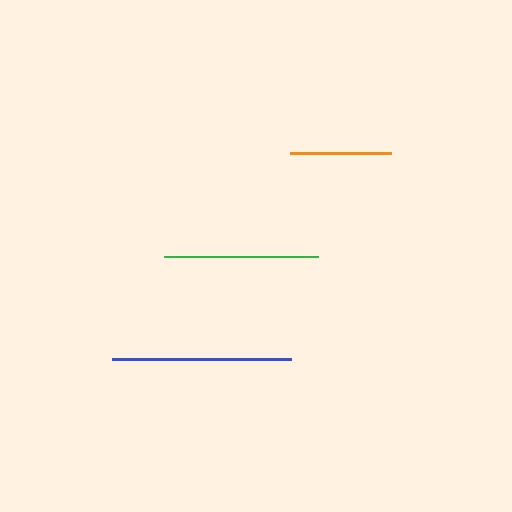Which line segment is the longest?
The blue line is the longest at approximately 178 pixels.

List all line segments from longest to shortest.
From longest to shortest: blue, green, orange.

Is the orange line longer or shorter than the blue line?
The blue line is longer than the orange line.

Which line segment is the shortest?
The orange line is the shortest at approximately 101 pixels.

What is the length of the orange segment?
The orange segment is approximately 101 pixels long.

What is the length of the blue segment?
The blue segment is approximately 178 pixels long.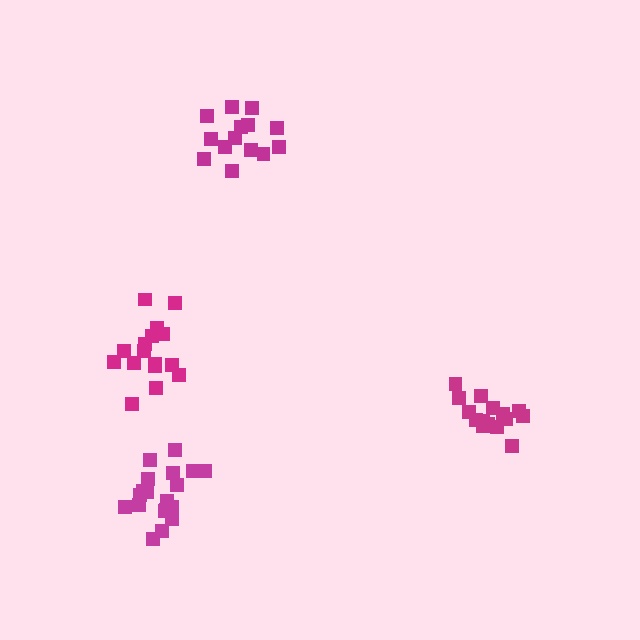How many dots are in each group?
Group 1: 14 dots, Group 2: 20 dots, Group 3: 16 dots, Group 4: 16 dots (66 total).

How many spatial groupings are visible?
There are 4 spatial groupings.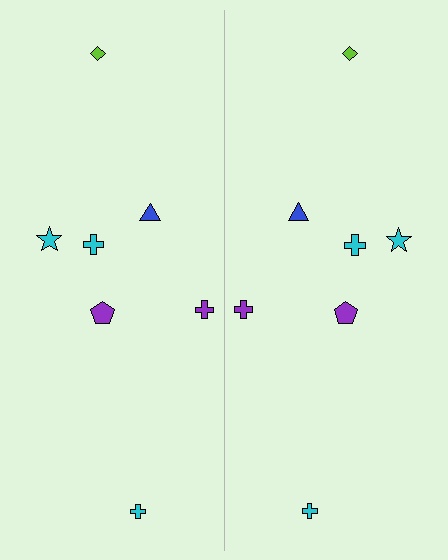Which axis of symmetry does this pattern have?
The pattern has a vertical axis of symmetry running through the center of the image.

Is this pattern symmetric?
Yes, this pattern has bilateral (reflection) symmetry.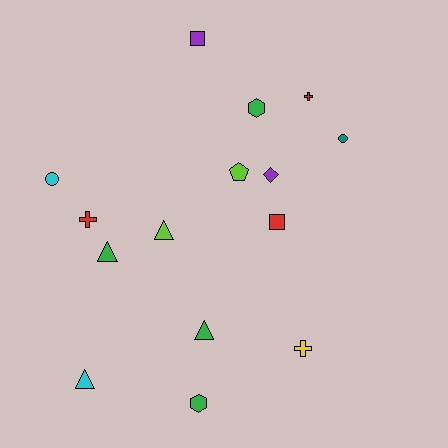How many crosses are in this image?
There are 3 crosses.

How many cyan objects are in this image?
There are 2 cyan objects.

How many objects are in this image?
There are 15 objects.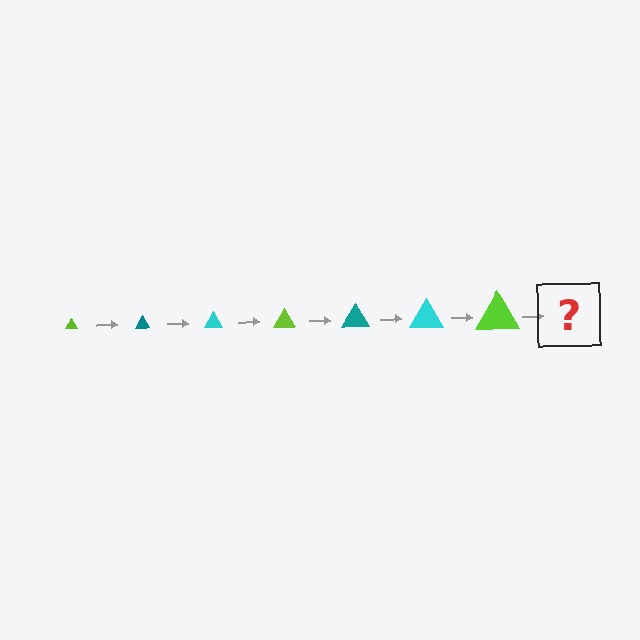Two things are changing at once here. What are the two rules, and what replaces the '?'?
The two rules are that the triangle grows larger each step and the color cycles through lime, teal, and cyan. The '?' should be a teal triangle, larger than the previous one.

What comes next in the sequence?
The next element should be a teal triangle, larger than the previous one.